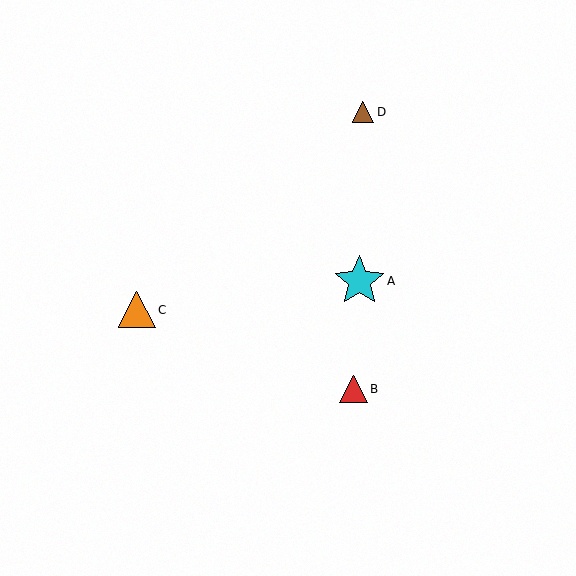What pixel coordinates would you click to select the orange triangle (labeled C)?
Click at (137, 310) to select the orange triangle C.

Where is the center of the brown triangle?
The center of the brown triangle is at (363, 112).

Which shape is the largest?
The cyan star (labeled A) is the largest.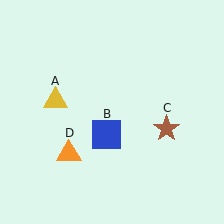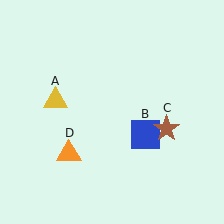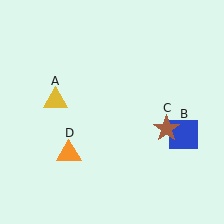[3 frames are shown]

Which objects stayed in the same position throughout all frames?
Yellow triangle (object A) and brown star (object C) and orange triangle (object D) remained stationary.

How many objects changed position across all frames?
1 object changed position: blue square (object B).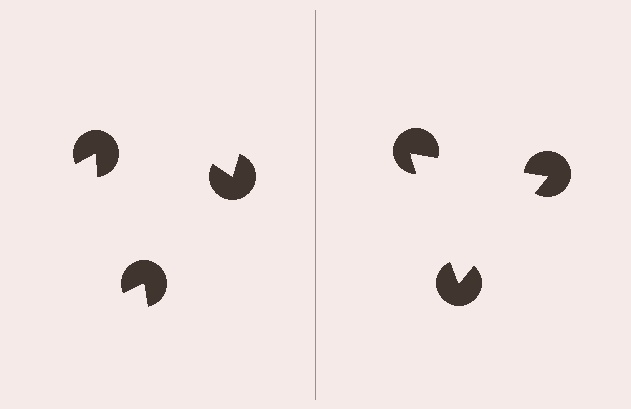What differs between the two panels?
The pac-man discs are positioned identically on both sides; only the wedge orientations differ. On the right they align to a triangle; on the left they are misaligned.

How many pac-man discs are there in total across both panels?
6 — 3 on each side.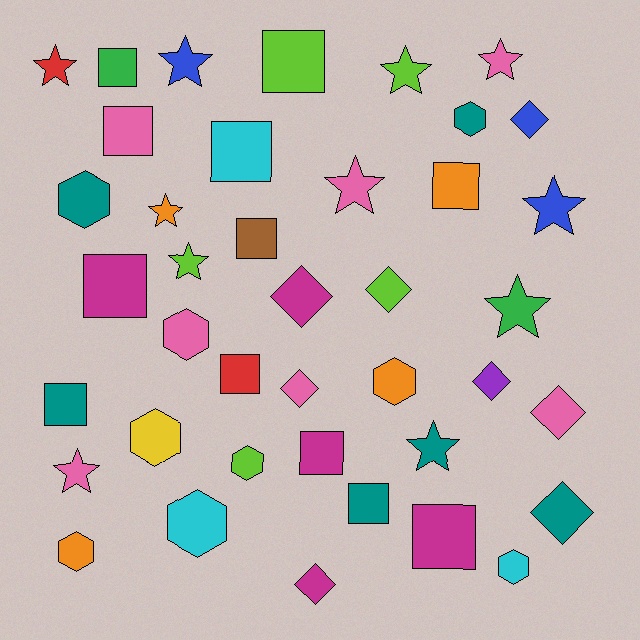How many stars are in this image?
There are 11 stars.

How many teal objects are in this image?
There are 6 teal objects.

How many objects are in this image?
There are 40 objects.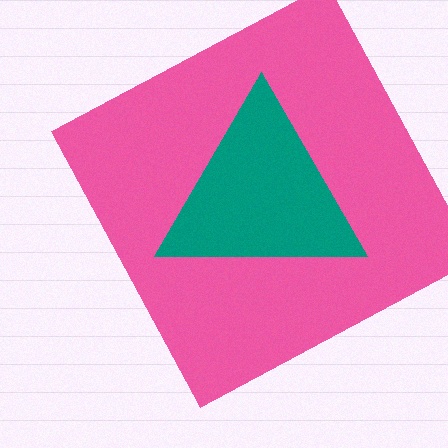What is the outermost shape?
The pink square.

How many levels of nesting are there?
2.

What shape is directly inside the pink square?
The teal triangle.